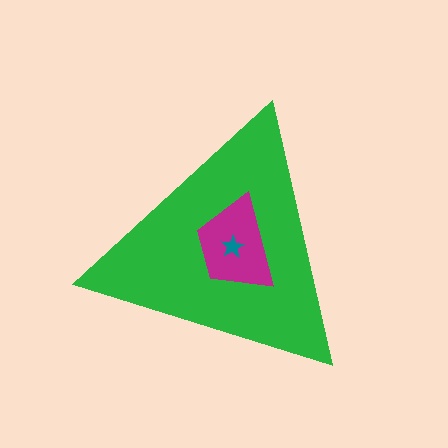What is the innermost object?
The teal star.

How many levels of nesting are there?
3.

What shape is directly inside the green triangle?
The magenta trapezoid.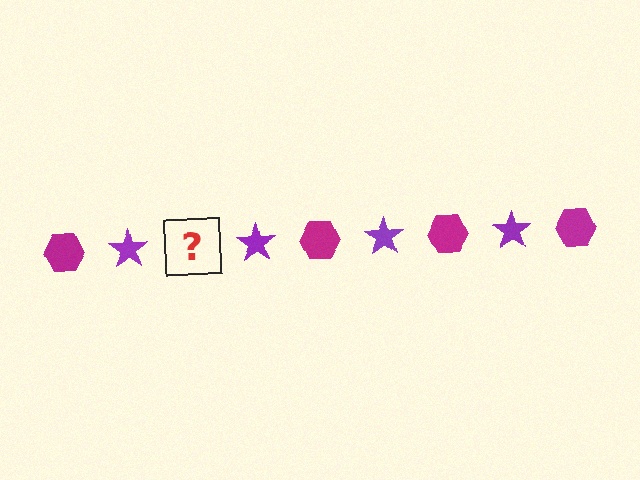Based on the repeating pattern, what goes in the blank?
The blank should be a magenta hexagon.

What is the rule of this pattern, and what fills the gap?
The rule is that the pattern alternates between magenta hexagon and purple star. The gap should be filled with a magenta hexagon.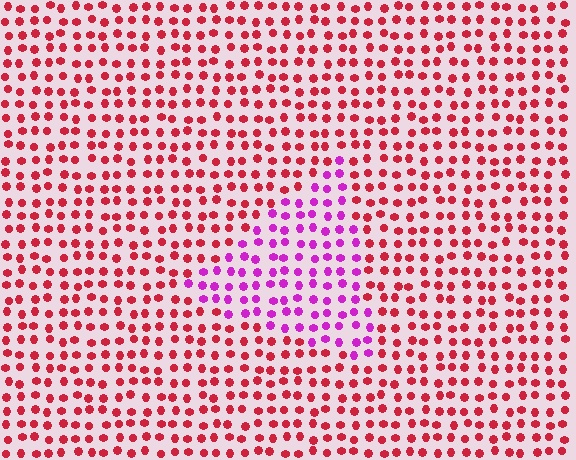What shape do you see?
I see a triangle.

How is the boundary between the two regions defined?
The boundary is defined purely by a slight shift in hue (about 50 degrees). Spacing, size, and orientation are identical on both sides.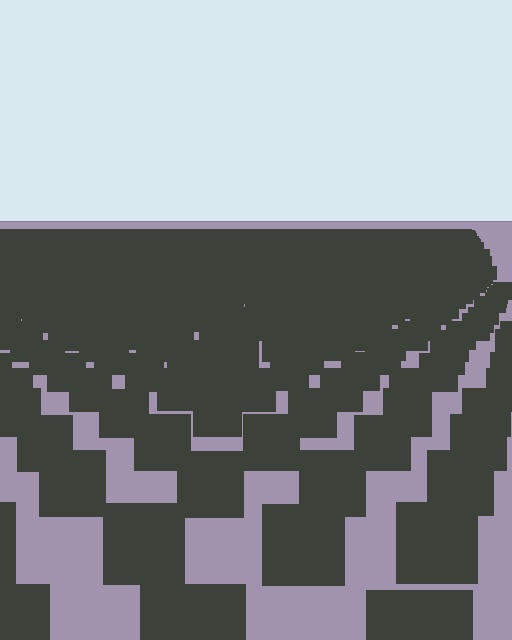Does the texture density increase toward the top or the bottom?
Density increases toward the top.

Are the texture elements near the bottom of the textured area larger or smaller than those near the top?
Larger. Near the bottom, elements are closer to the viewer and appear at a bigger on-screen size.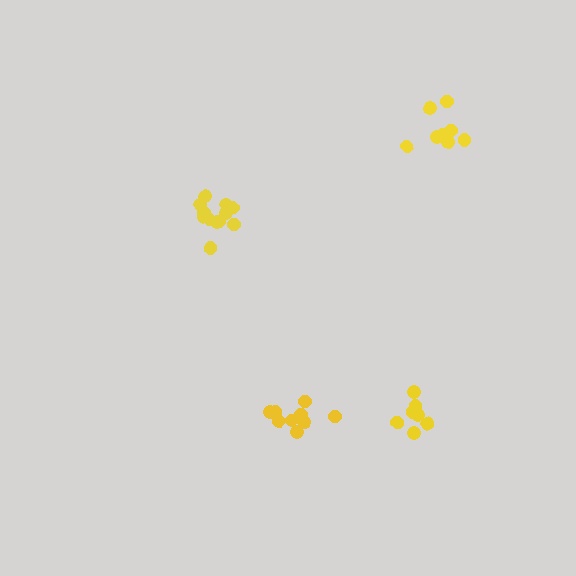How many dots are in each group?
Group 1: 9 dots, Group 2: 8 dots, Group 3: 7 dots, Group 4: 12 dots (36 total).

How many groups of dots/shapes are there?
There are 4 groups.